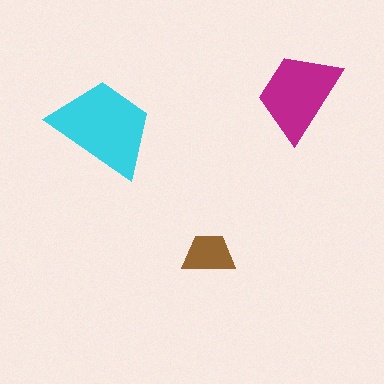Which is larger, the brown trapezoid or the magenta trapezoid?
The magenta one.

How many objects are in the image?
There are 3 objects in the image.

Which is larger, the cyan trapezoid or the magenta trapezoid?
The cyan one.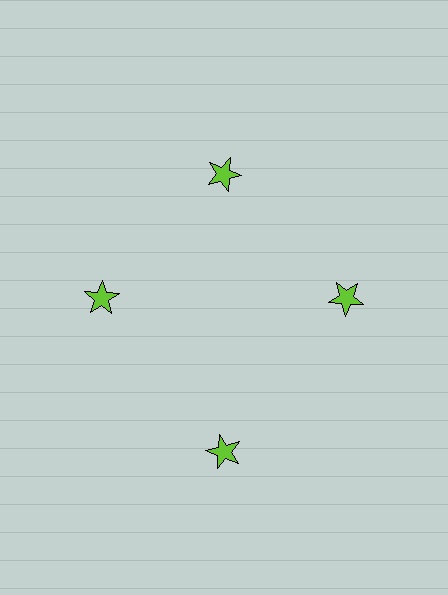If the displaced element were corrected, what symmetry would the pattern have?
It would have 4-fold rotational symmetry — the pattern would map onto itself every 90 degrees.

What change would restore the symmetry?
The symmetry would be restored by moving it inward, back onto the ring so that all 4 stars sit at equal angles and equal distance from the center.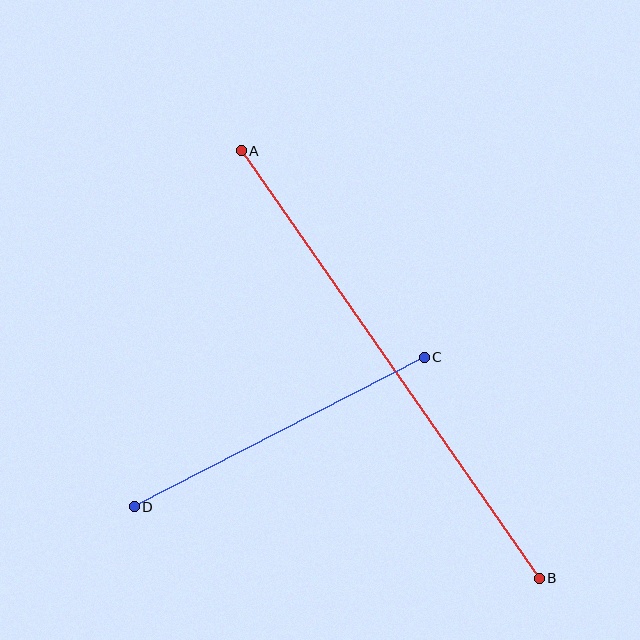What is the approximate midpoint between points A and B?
The midpoint is at approximately (390, 364) pixels.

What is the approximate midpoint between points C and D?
The midpoint is at approximately (279, 432) pixels.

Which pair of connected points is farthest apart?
Points A and B are farthest apart.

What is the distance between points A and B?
The distance is approximately 521 pixels.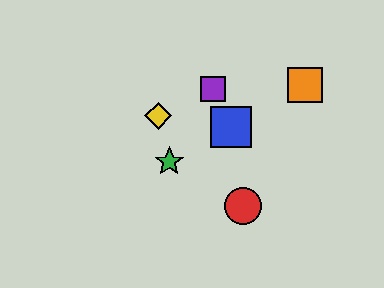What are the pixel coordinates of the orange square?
The orange square is at (305, 85).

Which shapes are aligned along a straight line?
The blue square, the green star, the orange square are aligned along a straight line.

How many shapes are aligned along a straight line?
3 shapes (the blue square, the green star, the orange square) are aligned along a straight line.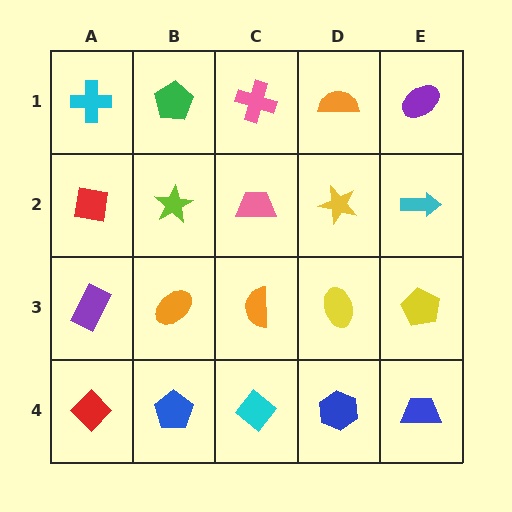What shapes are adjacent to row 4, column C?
An orange semicircle (row 3, column C), a blue pentagon (row 4, column B), a blue hexagon (row 4, column D).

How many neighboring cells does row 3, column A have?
3.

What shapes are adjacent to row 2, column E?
A purple ellipse (row 1, column E), a yellow pentagon (row 3, column E), a yellow star (row 2, column D).